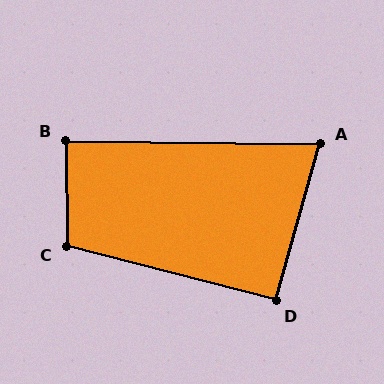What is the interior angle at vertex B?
Approximately 89 degrees (approximately right).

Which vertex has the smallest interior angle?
A, at approximately 75 degrees.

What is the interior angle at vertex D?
Approximately 91 degrees (approximately right).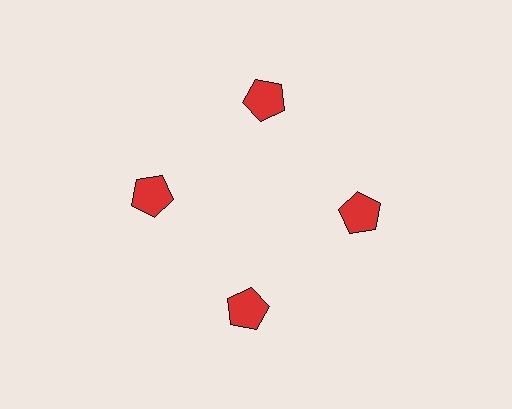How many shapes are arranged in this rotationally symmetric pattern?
There are 4 shapes, arranged in 4 groups of 1.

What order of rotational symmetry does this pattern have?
This pattern has 4-fold rotational symmetry.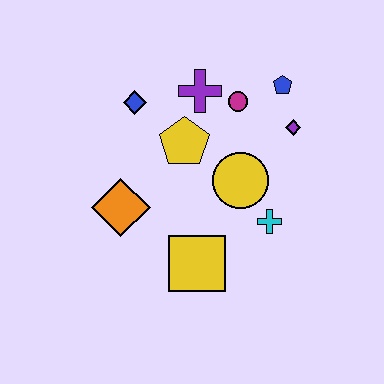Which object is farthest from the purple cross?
The yellow square is farthest from the purple cross.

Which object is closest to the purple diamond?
The blue pentagon is closest to the purple diamond.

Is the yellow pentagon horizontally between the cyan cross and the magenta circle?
No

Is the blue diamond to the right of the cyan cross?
No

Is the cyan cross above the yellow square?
Yes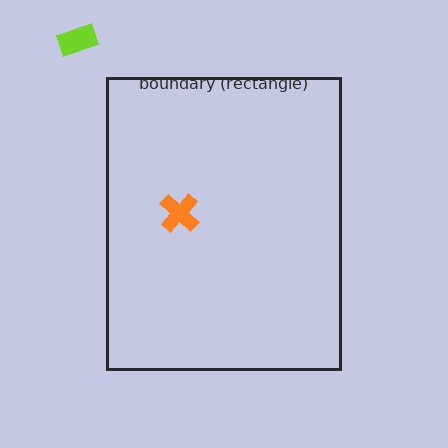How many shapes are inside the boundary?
1 inside, 1 outside.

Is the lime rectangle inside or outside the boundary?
Outside.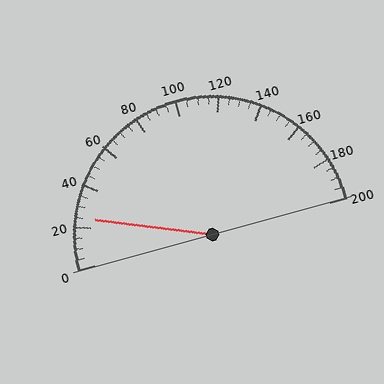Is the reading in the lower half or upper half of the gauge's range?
The reading is in the lower half of the range (0 to 200).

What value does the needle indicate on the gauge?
The needle indicates approximately 25.